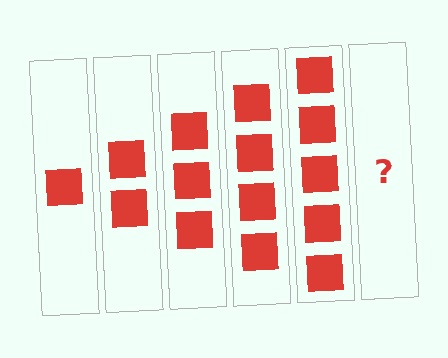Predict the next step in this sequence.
The next step is 6 squares.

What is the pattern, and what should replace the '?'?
The pattern is that each step adds one more square. The '?' should be 6 squares.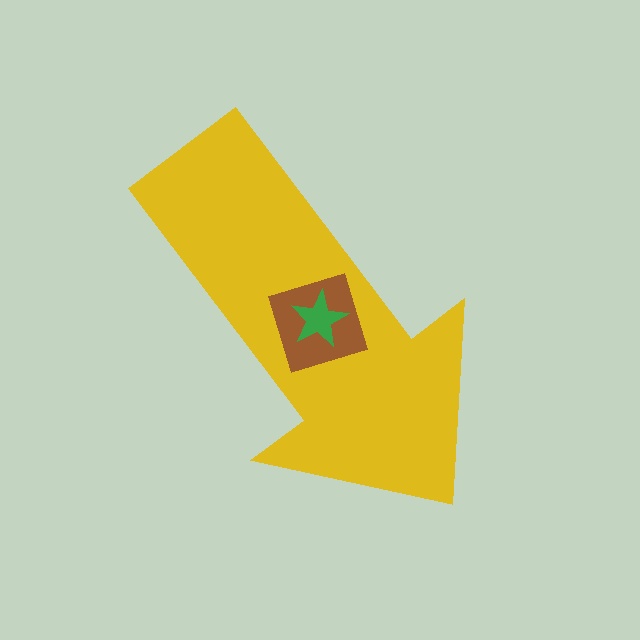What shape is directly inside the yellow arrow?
The brown diamond.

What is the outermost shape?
The yellow arrow.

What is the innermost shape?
The green star.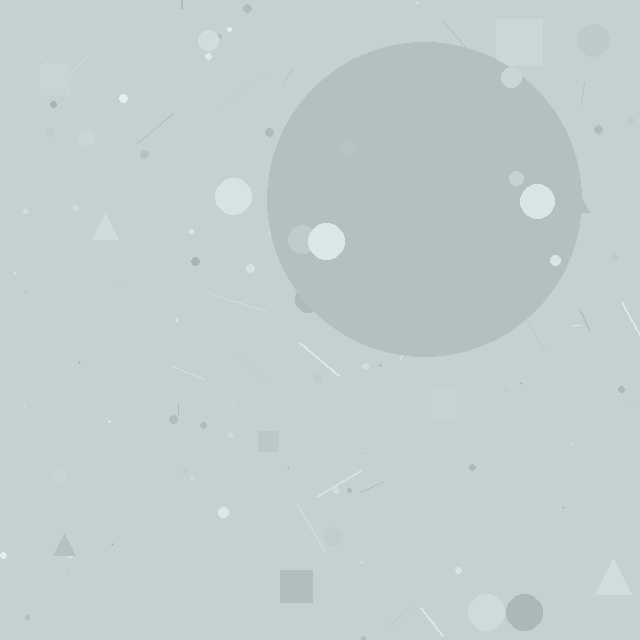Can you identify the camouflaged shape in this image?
The camouflaged shape is a circle.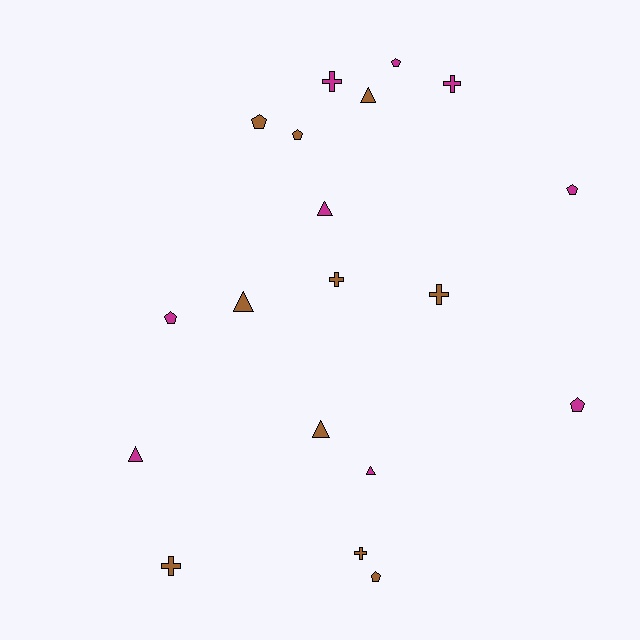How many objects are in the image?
There are 19 objects.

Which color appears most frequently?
Brown, with 10 objects.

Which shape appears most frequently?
Pentagon, with 7 objects.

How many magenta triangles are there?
There are 3 magenta triangles.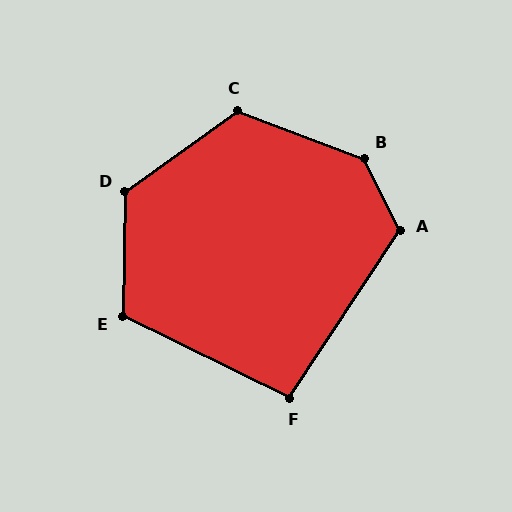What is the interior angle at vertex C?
Approximately 124 degrees (obtuse).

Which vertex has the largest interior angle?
B, at approximately 136 degrees.